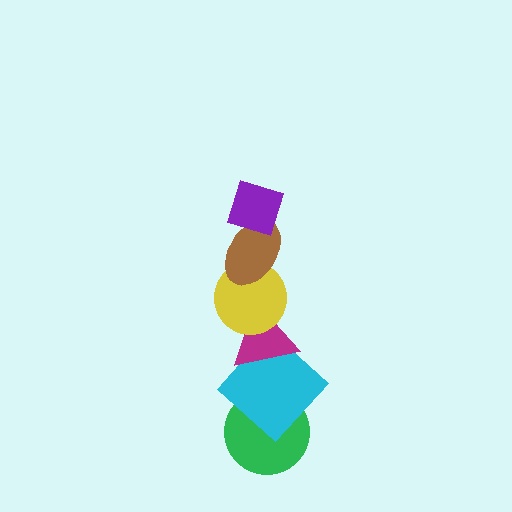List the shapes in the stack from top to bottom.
From top to bottom: the purple diamond, the brown ellipse, the yellow circle, the magenta triangle, the cyan diamond, the green circle.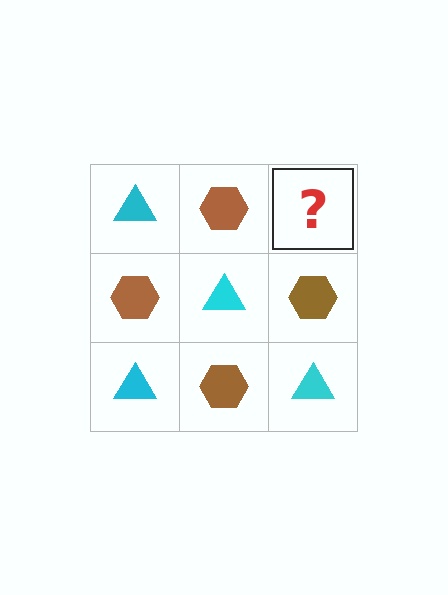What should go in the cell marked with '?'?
The missing cell should contain a cyan triangle.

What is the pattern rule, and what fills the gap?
The rule is that it alternates cyan triangle and brown hexagon in a checkerboard pattern. The gap should be filled with a cyan triangle.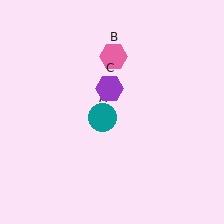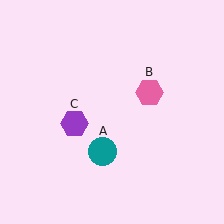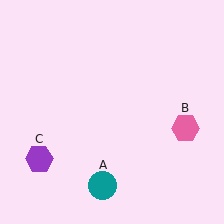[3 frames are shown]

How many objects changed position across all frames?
3 objects changed position: teal circle (object A), pink hexagon (object B), purple hexagon (object C).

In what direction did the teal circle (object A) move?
The teal circle (object A) moved down.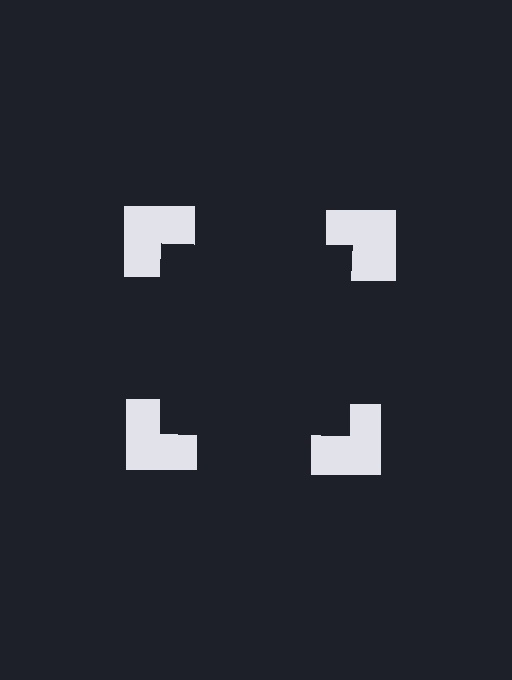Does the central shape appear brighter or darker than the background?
It typically appears slightly darker than the background, even though no actual brightness change is drawn.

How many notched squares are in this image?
There are 4 — one at each vertex of the illusory square.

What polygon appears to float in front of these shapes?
An illusory square — its edges are inferred from the aligned wedge cuts in the notched squares, not physically drawn.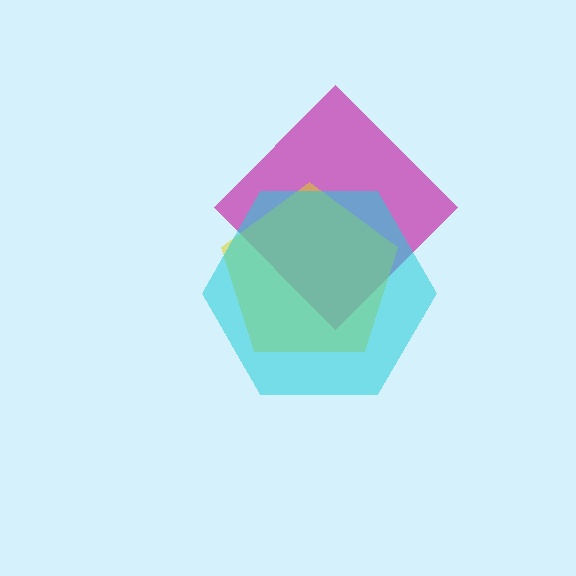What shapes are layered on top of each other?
The layered shapes are: a magenta diamond, a yellow pentagon, a cyan hexagon.